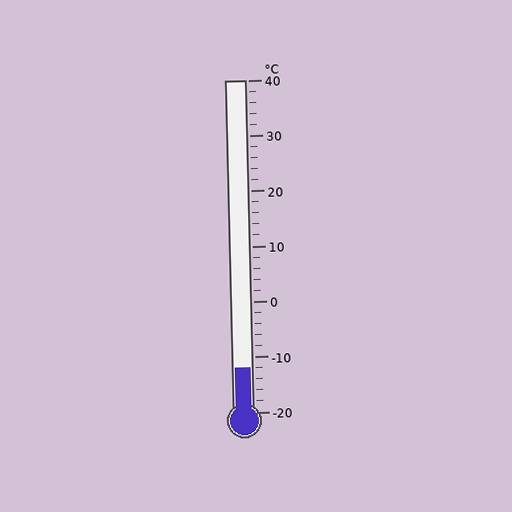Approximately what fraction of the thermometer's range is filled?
The thermometer is filled to approximately 15% of its range.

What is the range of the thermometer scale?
The thermometer scale ranges from -20°C to 40°C.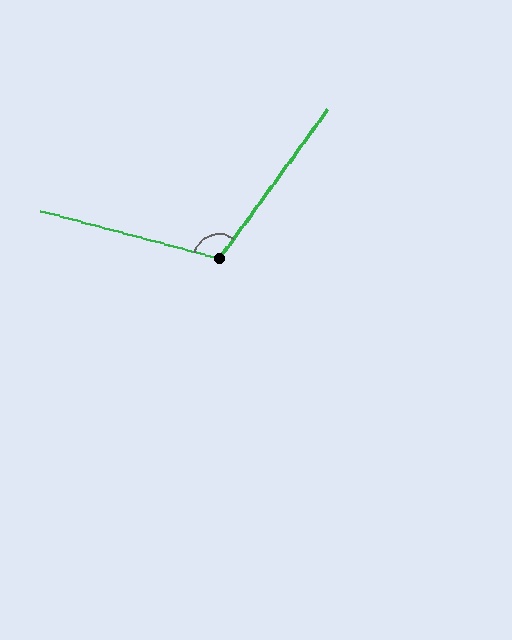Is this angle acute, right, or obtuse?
It is obtuse.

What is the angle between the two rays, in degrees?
Approximately 111 degrees.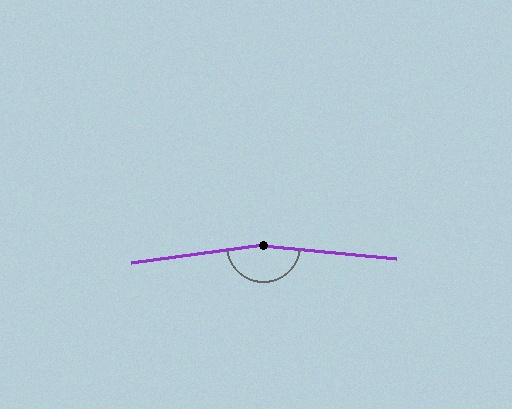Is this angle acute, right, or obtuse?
It is obtuse.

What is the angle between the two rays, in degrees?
Approximately 166 degrees.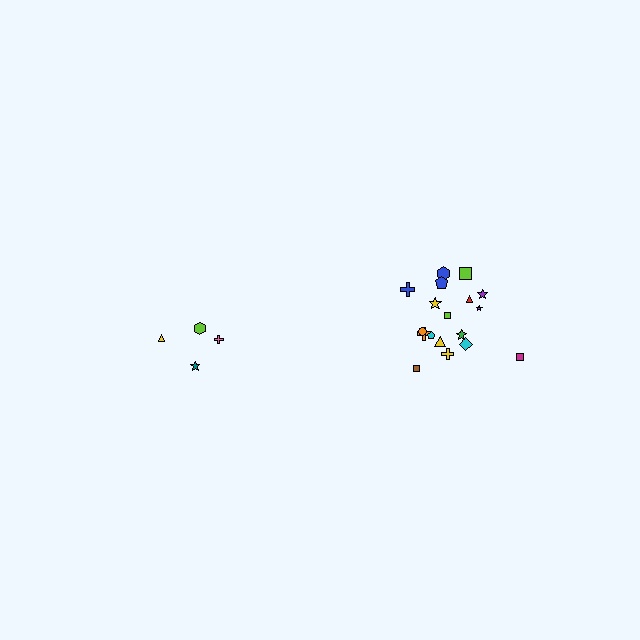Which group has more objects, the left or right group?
The right group.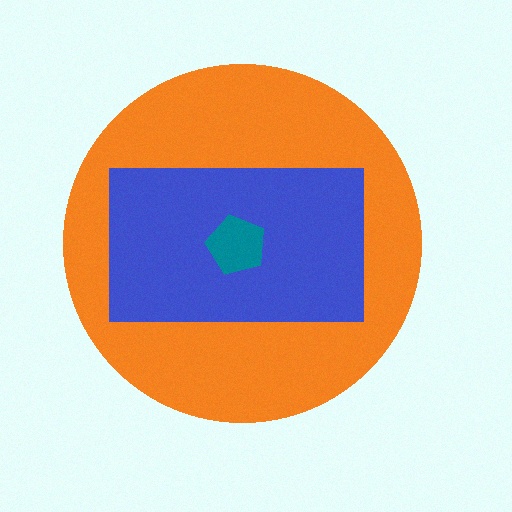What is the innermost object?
The teal pentagon.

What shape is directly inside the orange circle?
The blue rectangle.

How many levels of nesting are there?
3.